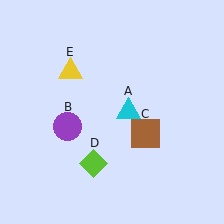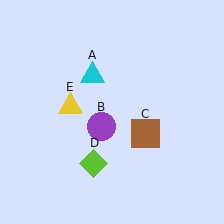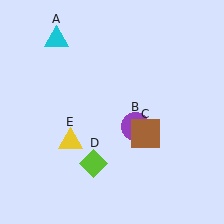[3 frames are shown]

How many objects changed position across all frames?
3 objects changed position: cyan triangle (object A), purple circle (object B), yellow triangle (object E).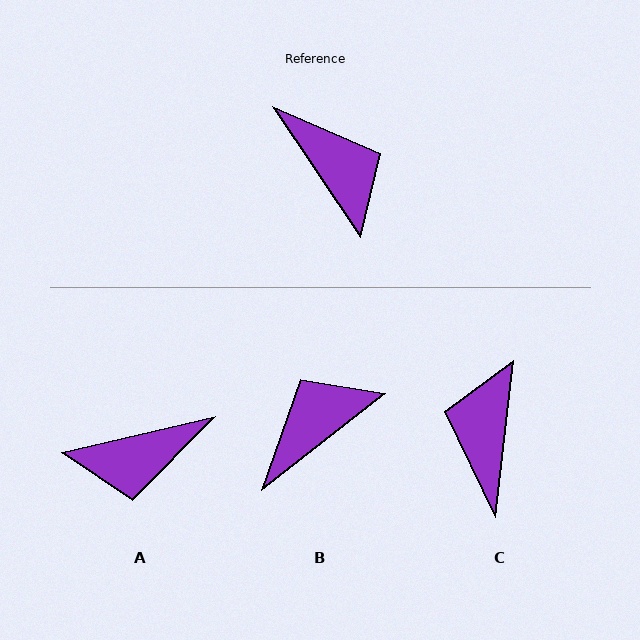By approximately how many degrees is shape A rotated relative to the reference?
Approximately 111 degrees clockwise.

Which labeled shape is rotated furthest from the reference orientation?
C, about 139 degrees away.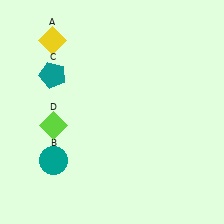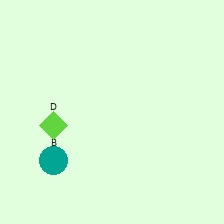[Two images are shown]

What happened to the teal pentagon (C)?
The teal pentagon (C) was removed in Image 2. It was in the top-left area of Image 1.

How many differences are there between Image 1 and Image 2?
There are 2 differences between the two images.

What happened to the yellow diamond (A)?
The yellow diamond (A) was removed in Image 2. It was in the top-left area of Image 1.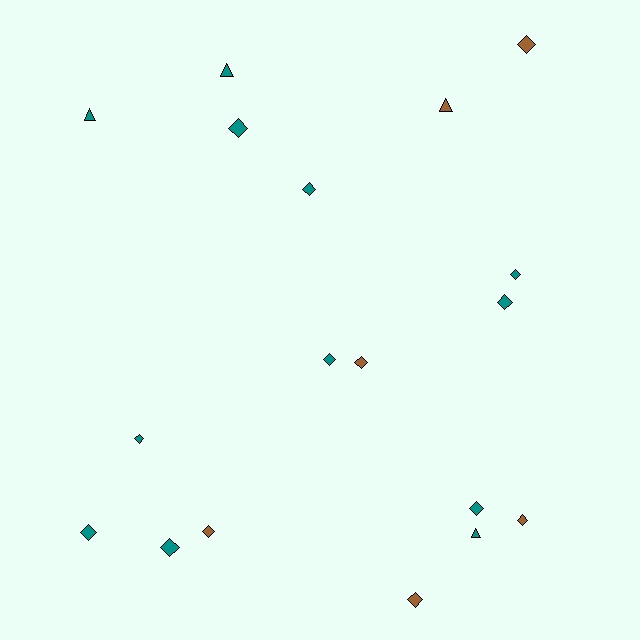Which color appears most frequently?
Teal, with 12 objects.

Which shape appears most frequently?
Diamond, with 14 objects.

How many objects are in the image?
There are 18 objects.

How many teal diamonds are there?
There are 9 teal diamonds.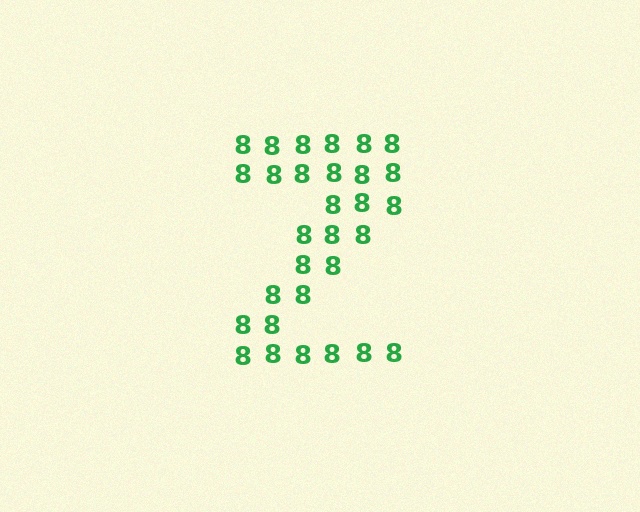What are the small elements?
The small elements are digit 8's.